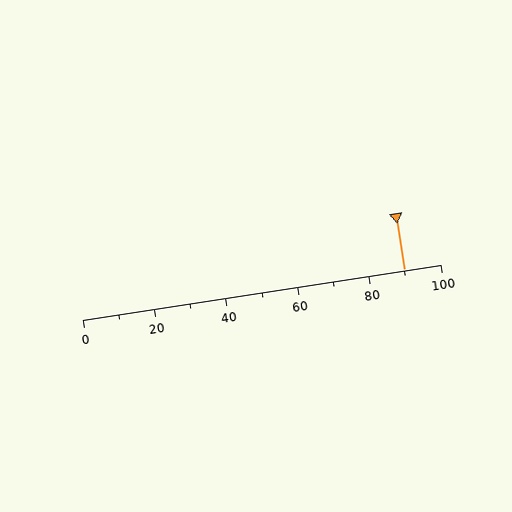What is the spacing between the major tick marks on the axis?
The major ticks are spaced 20 apart.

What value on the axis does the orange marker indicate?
The marker indicates approximately 90.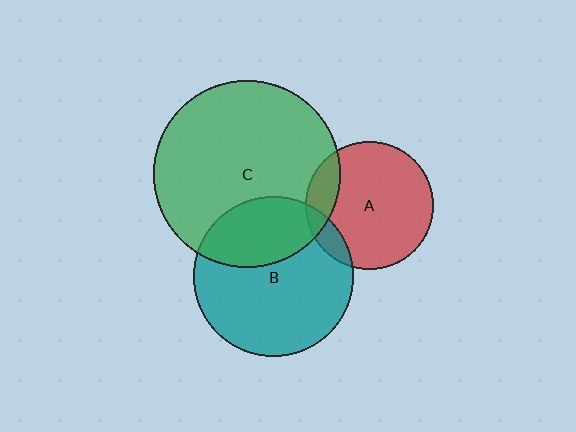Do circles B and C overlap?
Yes.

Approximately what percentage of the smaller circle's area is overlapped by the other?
Approximately 30%.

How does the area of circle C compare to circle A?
Approximately 2.1 times.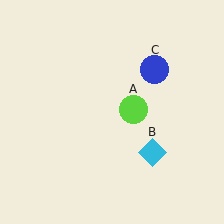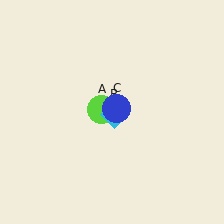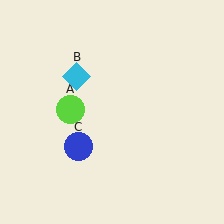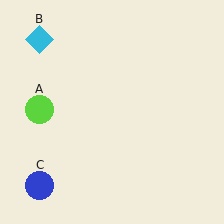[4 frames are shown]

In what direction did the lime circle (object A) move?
The lime circle (object A) moved left.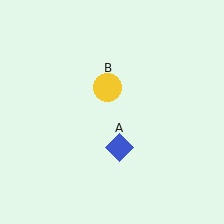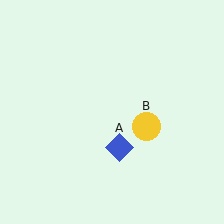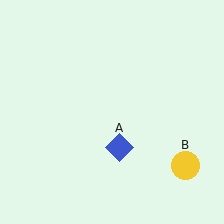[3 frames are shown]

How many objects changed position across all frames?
1 object changed position: yellow circle (object B).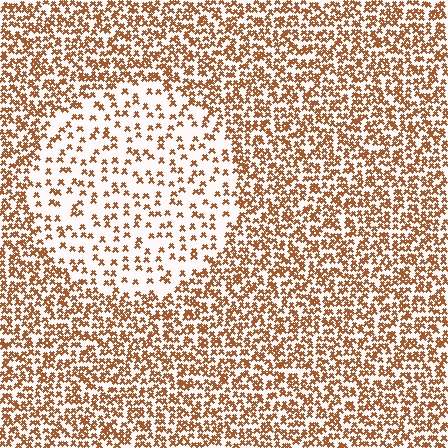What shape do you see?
I see a circle.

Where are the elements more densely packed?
The elements are more densely packed outside the circle boundary.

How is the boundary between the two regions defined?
The boundary is defined by a change in element density (approximately 2.5x ratio). All elements are the same color, size, and shape.